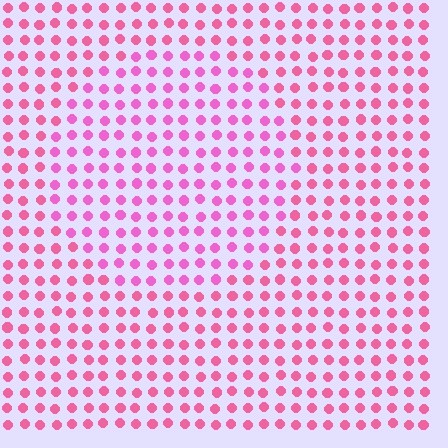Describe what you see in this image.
The image is filled with small pink elements in a uniform arrangement. A circle-shaped region is visible where the elements are tinted to a slightly different hue, forming a subtle color boundary.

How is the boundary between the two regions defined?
The boundary is defined purely by a slight shift in hue (about 21 degrees). Spacing, size, and orientation are identical on both sides.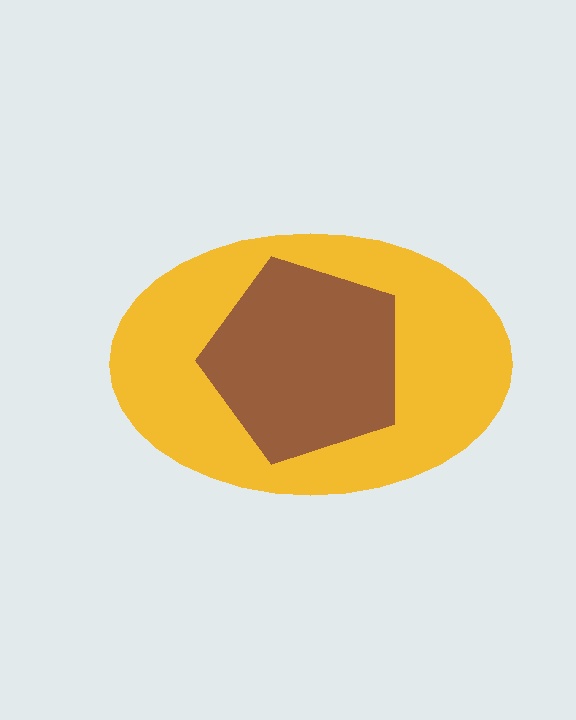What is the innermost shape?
The brown pentagon.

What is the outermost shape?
The yellow ellipse.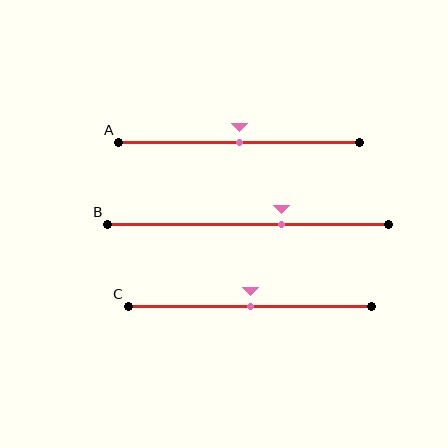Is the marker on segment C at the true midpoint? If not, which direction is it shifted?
Yes, the marker on segment C is at the true midpoint.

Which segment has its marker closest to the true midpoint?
Segment A has its marker closest to the true midpoint.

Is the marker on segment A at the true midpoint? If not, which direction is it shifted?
Yes, the marker on segment A is at the true midpoint.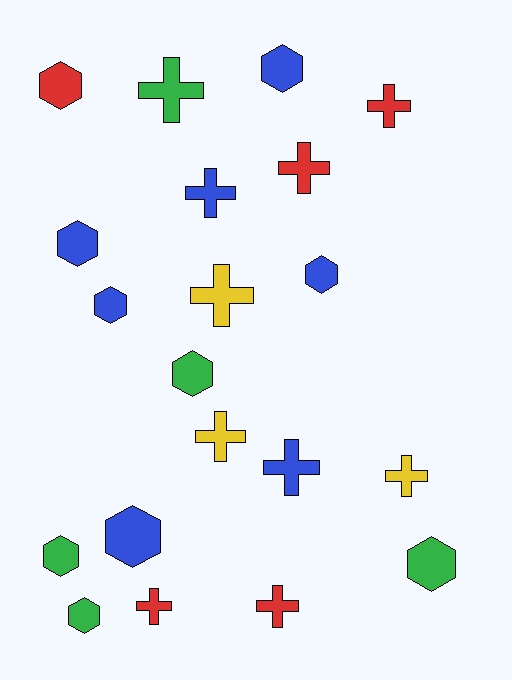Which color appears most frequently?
Blue, with 7 objects.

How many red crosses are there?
There are 4 red crosses.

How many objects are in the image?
There are 20 objects.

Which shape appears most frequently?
Cross, with 10 objects.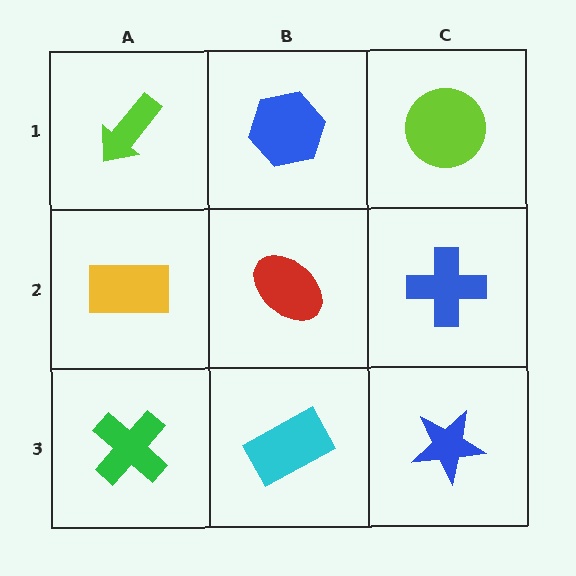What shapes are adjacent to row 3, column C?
A blue cross (row 2, column C), a cyan rectangle (row 3, column B).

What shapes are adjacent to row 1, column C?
A blue cross (row 2, column C), a blue hexagon (row 1, column B).